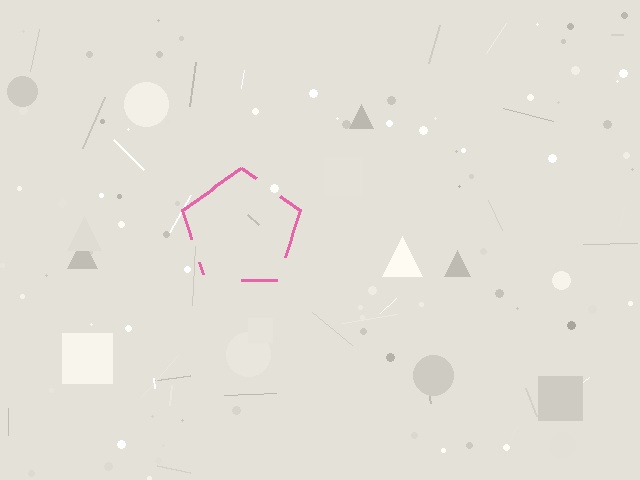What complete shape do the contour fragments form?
The contour fragments form a pentagon.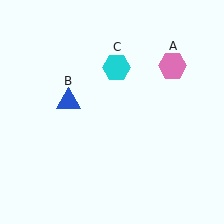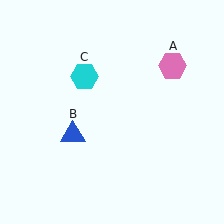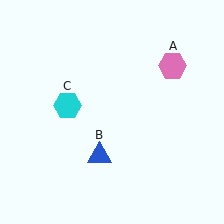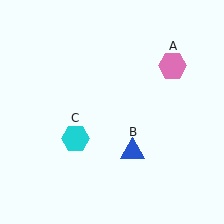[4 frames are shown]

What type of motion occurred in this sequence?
The blue triangle (object B), cyan hexagon (object C) rotated counterclockwise around the center of the scene.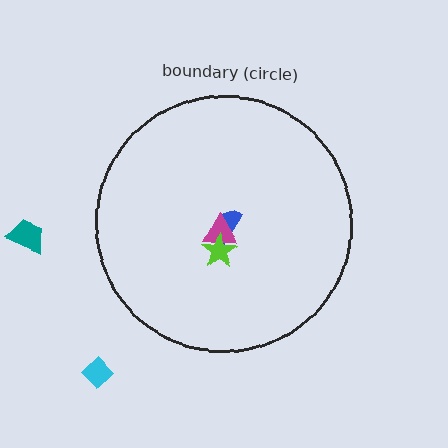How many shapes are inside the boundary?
3 inside, 2 outside.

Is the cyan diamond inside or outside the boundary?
Outside.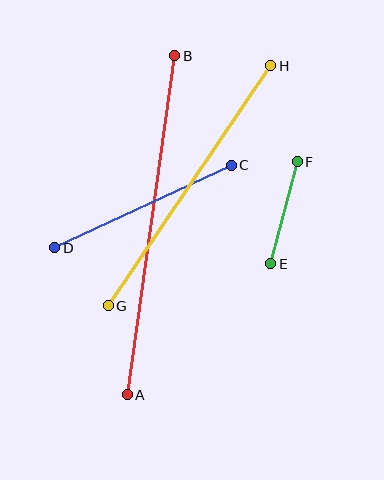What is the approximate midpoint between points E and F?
The midpoint is at approximately (284, 213) pixels.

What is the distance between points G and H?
The distance is approximately 290 pixels.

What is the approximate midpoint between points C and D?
The midpoint is at approximately (143, 207) pixels.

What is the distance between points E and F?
The distance is approximately 106 pixels.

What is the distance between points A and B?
The distance is approximately 342 pixels.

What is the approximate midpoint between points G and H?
The midpoint is at approximately (189, 186) pixels.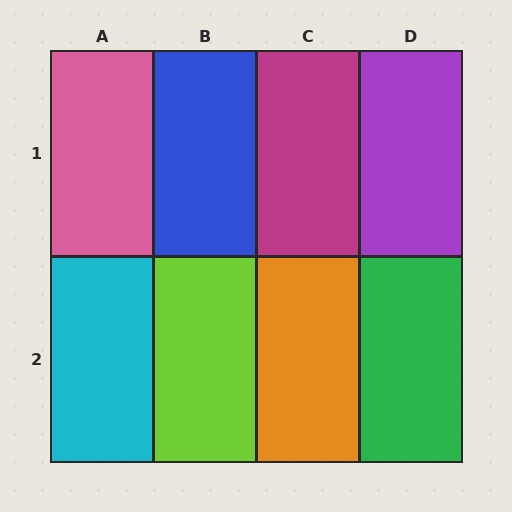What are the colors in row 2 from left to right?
Cyan, lime, orange, green.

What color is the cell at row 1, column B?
Blue.